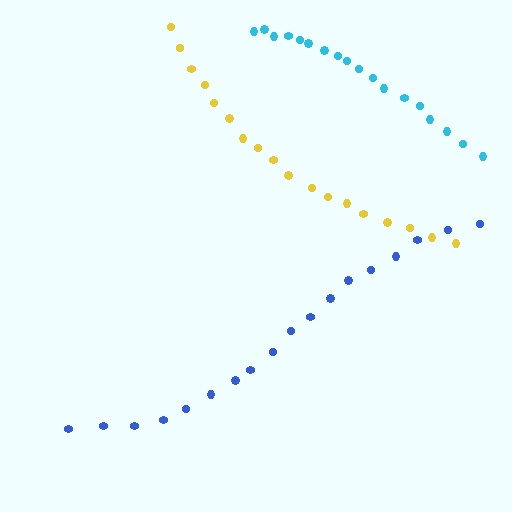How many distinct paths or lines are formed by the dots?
There are 3 distinct paths.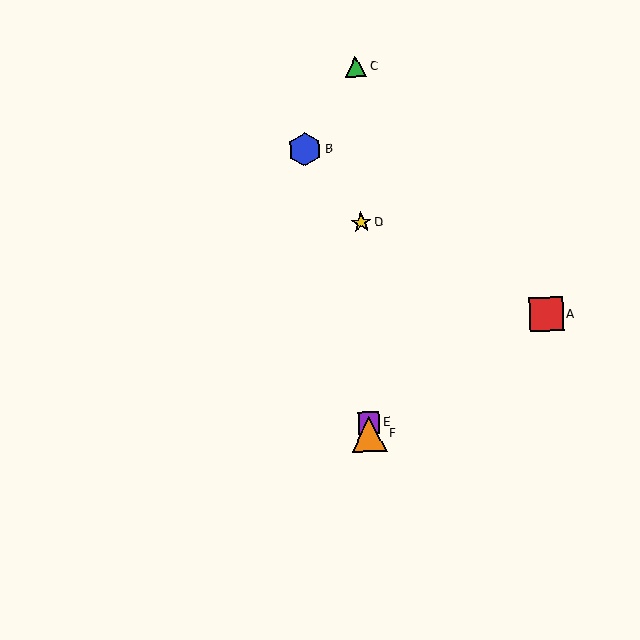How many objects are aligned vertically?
4 objects (C, D, E, F) are aligned vertically.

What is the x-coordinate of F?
Object F is at x≈369.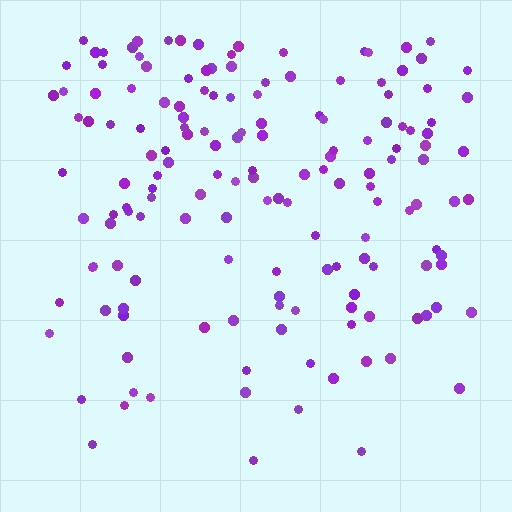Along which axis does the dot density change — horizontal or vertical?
Vertical.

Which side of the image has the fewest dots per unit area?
The bottom.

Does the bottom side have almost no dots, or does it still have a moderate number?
Still a moderate number, just noticeably fewer than the top.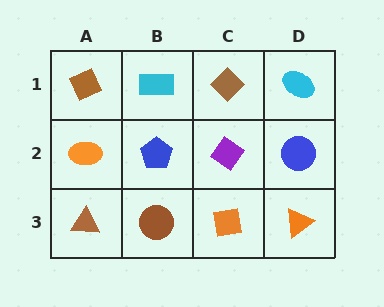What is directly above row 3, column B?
A blue pentagon.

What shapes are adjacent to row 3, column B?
A blue pentagon (row 2, column B), a brown triangle (row 3, column A), an orange square (row 3, column C).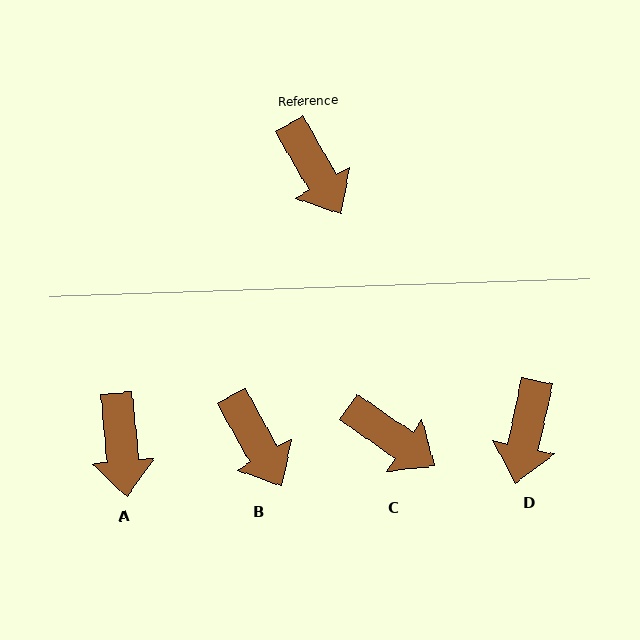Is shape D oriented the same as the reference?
No, it is off by about 42 degrees.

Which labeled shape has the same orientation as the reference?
B.